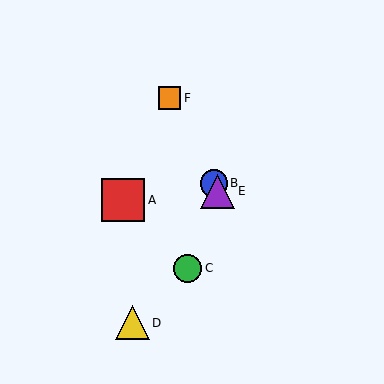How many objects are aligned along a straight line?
3 objects (B, E, F) are aligned along a straight line.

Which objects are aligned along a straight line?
Objects B, E, F are aligned along a straight line.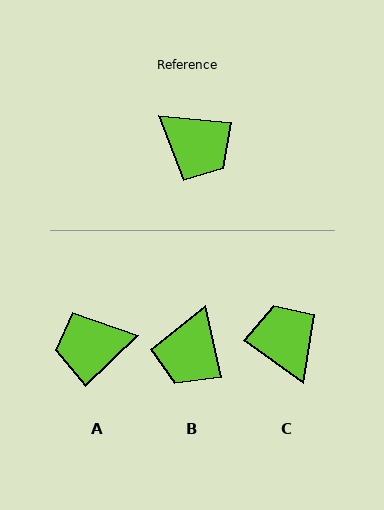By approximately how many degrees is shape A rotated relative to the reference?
Approximately 131 degrees clockwise.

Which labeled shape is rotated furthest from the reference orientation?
C, about 150 degrees away.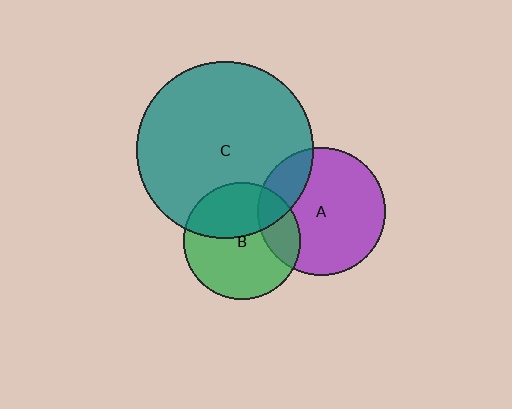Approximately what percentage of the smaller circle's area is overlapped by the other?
Approximately 20%.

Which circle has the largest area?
Circle C (teal).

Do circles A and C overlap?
Yes.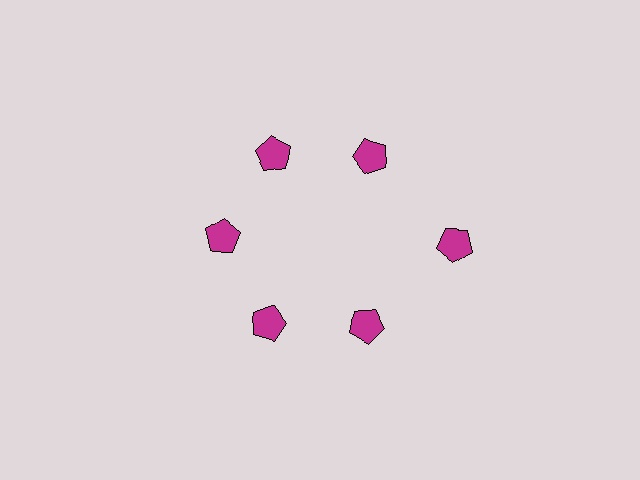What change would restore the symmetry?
The symmetry would be restored by moving it inward, back onto the ring so that all 6 pentagons sit at equal angles and equal distance from the center.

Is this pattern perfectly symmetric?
No. The 6 magenta pentagons are arranged in a ring, but one element near the 3 o'clock position is pushed outward from the center, breaking the 6-fold rotational symmetry.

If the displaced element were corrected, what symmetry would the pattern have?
It would have 6-fold rotational symmetry — the pattern would map onto itself every 60 degrees.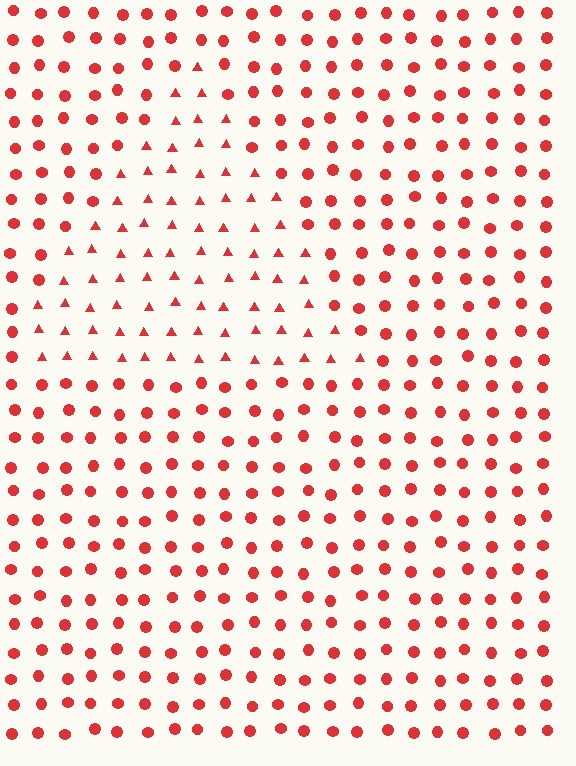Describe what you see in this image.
The image is filled with small red elements arranged in a uniform grid. A triangle-shaped region contains triangles, while the surrounding area contains circles. The boundary is defined purely by the change in element shape.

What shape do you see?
I see a triangle.